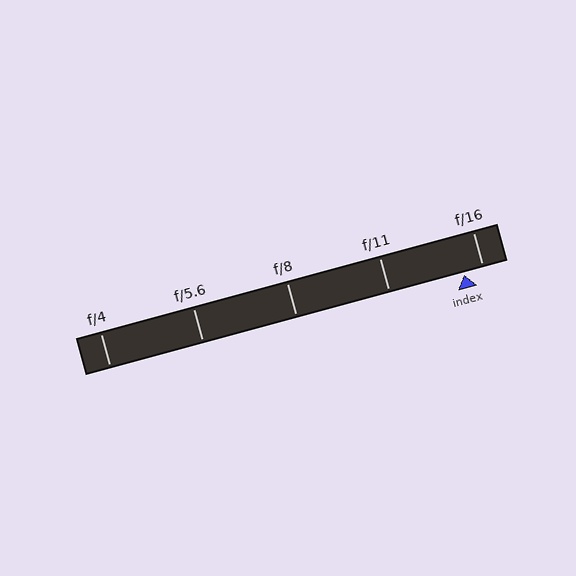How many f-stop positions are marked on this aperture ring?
There are 5 f-stop positions marked.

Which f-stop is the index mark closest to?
The index mark is closest to f/16.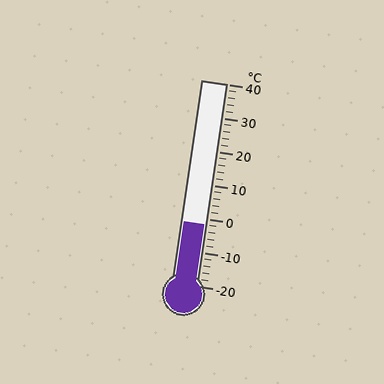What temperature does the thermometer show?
The thermometer shows approximately -2°C.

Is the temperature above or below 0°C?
The temperature is below 0°C.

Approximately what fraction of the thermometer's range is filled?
The thermometer is filled to approximately 30% of its range.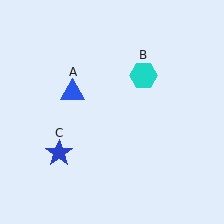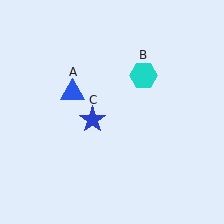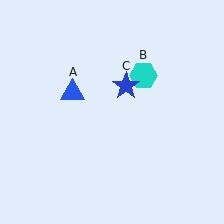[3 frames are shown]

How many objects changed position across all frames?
1 object changed position: blue star (object C).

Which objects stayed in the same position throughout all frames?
Blue triangle (object A) and cyan hexagon (object B) remained stationary.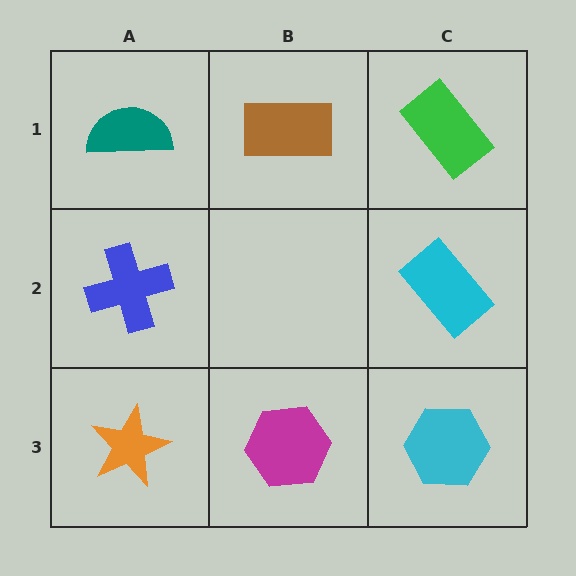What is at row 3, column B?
A magenta hexagon.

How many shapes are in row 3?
3 shapes.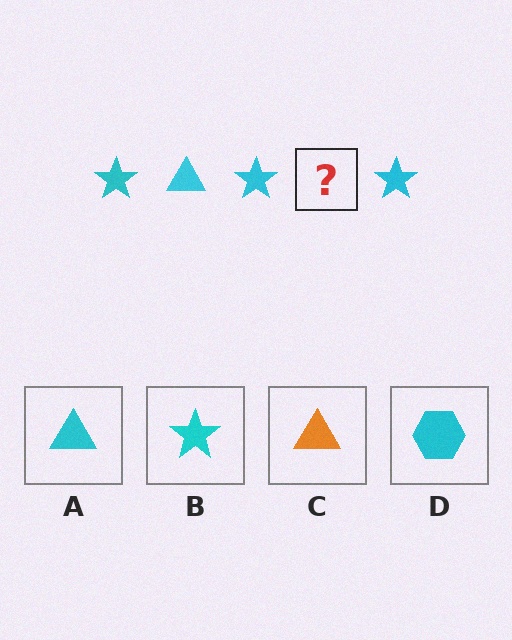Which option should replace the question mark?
Option A.